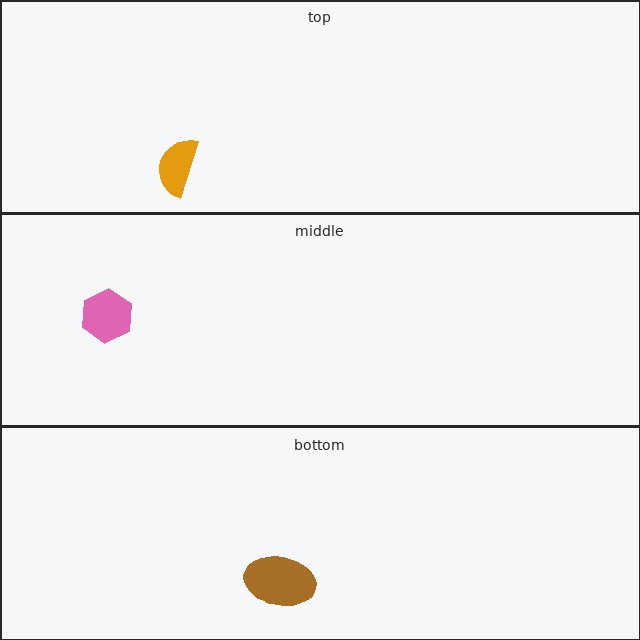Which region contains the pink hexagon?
The middle region.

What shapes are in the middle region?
The pink hexagon.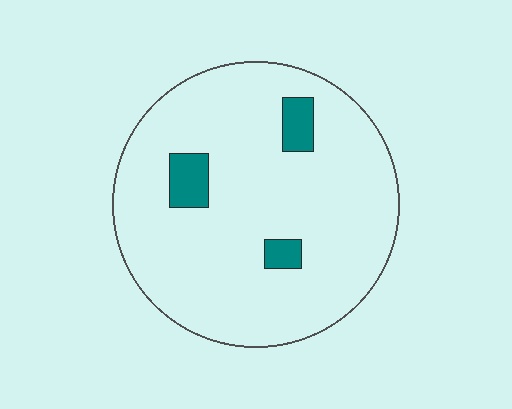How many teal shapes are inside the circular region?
3.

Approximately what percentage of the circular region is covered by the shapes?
Approximately 10%.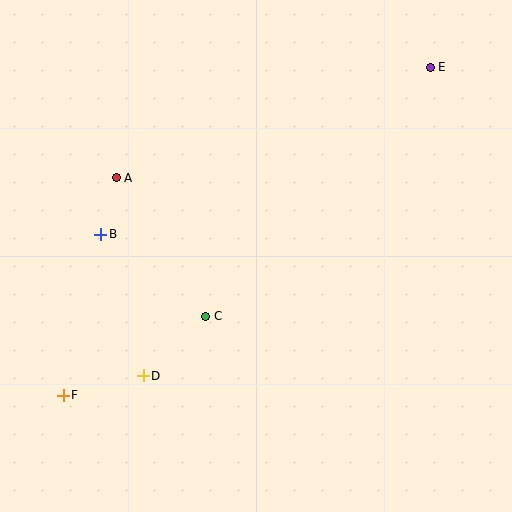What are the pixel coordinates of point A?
Point A is at (116, 178).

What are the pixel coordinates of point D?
Point D is at (143, 376).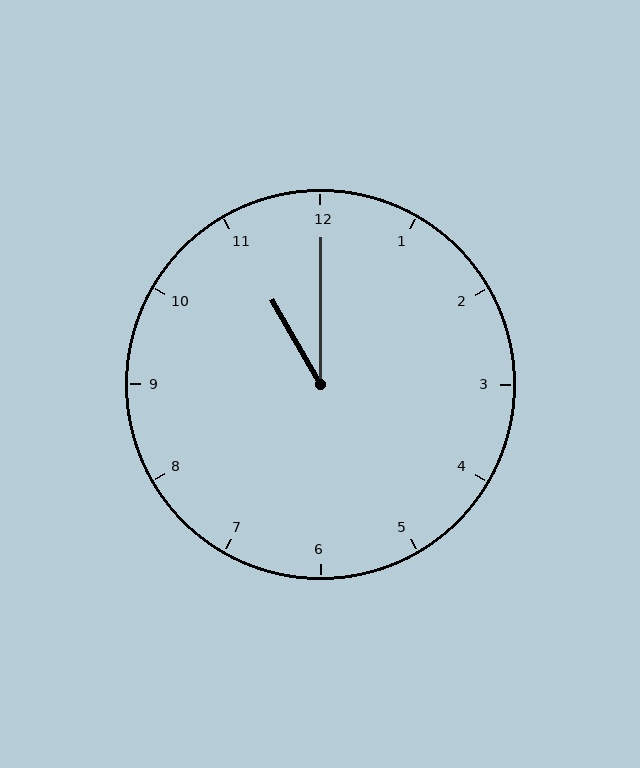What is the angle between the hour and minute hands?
Approximately 30 degrees.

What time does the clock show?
11:00.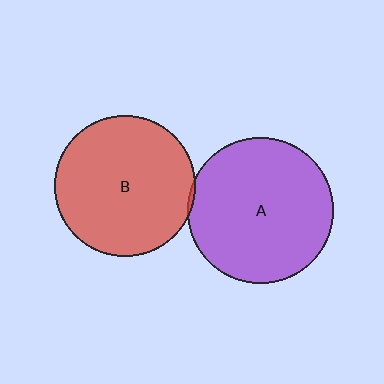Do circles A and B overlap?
Yes.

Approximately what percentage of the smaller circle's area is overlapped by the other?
Approximately 5%.